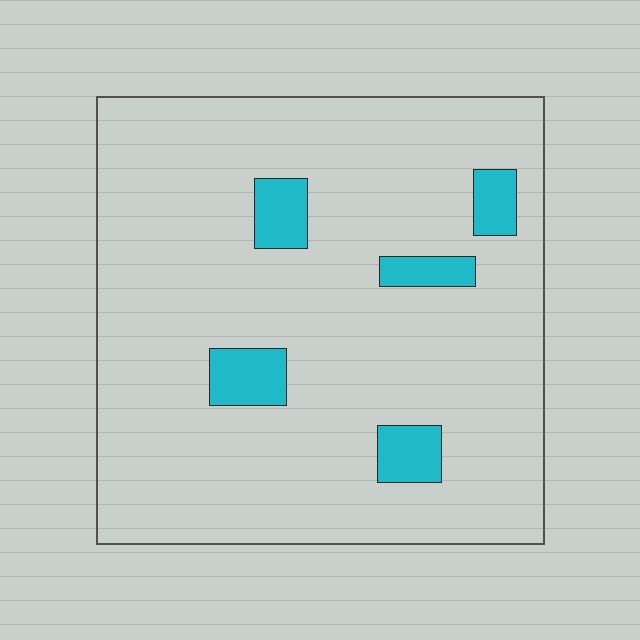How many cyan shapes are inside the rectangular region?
5.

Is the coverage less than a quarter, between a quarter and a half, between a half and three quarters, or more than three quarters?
Less than a quarter.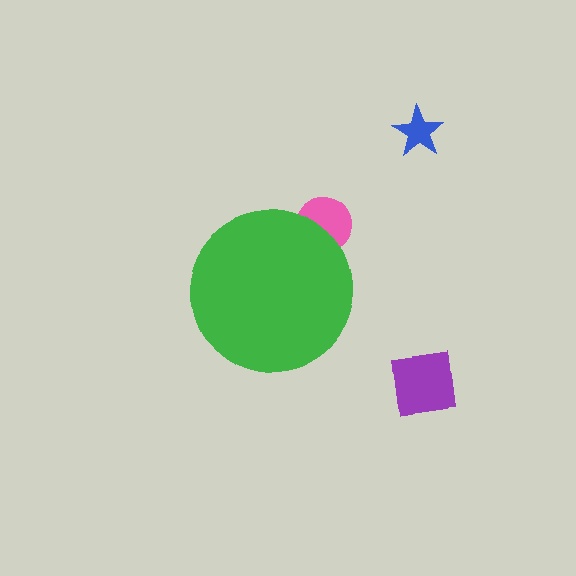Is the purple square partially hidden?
No, the purple square is fully visible.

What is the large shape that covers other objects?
A green circle.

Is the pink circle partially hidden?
Yes, the pink circle is partially hidden behind the green circle.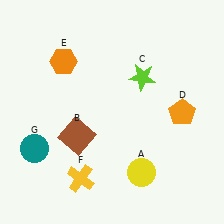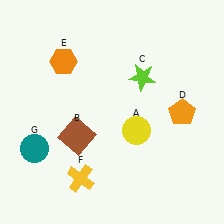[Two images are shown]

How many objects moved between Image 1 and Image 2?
1 object moved between the two images.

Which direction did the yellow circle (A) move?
The yellow circle (A) moved up.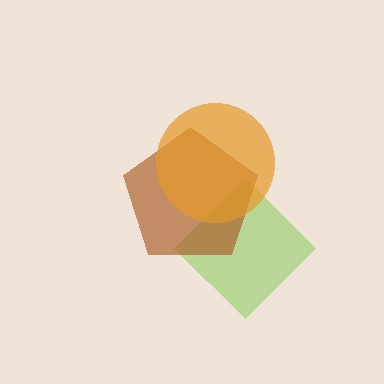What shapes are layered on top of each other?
The layered shapes are: a lime diamond, a brown pentagon, an orange circle.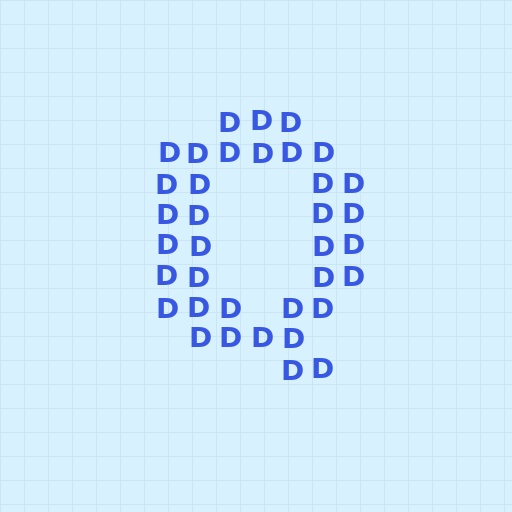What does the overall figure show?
The overall figure shows the letter Q.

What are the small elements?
The small elements are letter D's.